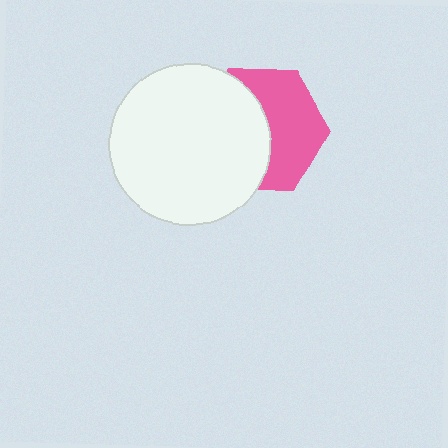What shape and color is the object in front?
The object in front is a white circle.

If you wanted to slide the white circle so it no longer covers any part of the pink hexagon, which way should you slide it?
Slide it left — that is the most direct way to separate the two shapes.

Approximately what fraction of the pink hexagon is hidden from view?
Roughly 50% of the pink hexagon is hidden behind the white circle.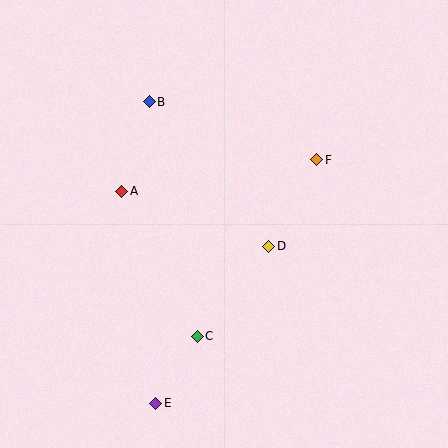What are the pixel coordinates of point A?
Point A is at (122, 192).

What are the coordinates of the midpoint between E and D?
The midpoint between E and D is at (212, 325).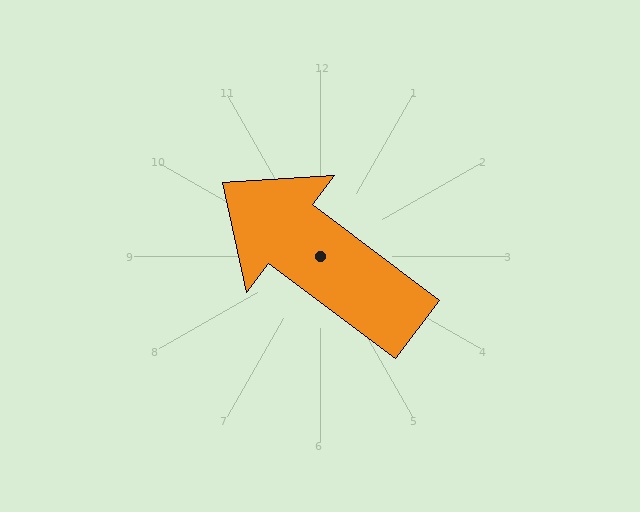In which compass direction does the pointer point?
Northwest.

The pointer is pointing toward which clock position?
Roughly 10 o'clock.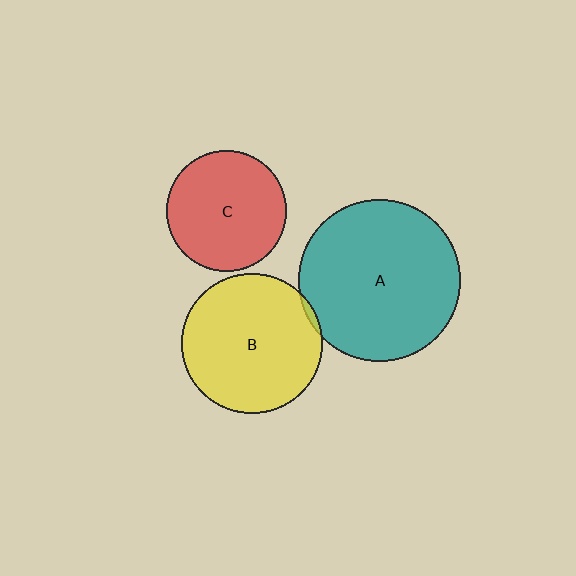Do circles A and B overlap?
Yes.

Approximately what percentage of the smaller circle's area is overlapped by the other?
Approximately 5%.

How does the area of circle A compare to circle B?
Approximately 1.3 times.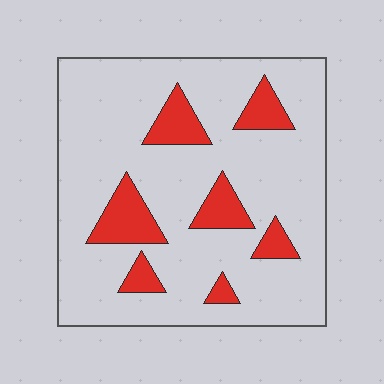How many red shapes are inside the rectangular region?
7.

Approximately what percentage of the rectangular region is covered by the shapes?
Approximately 15%.